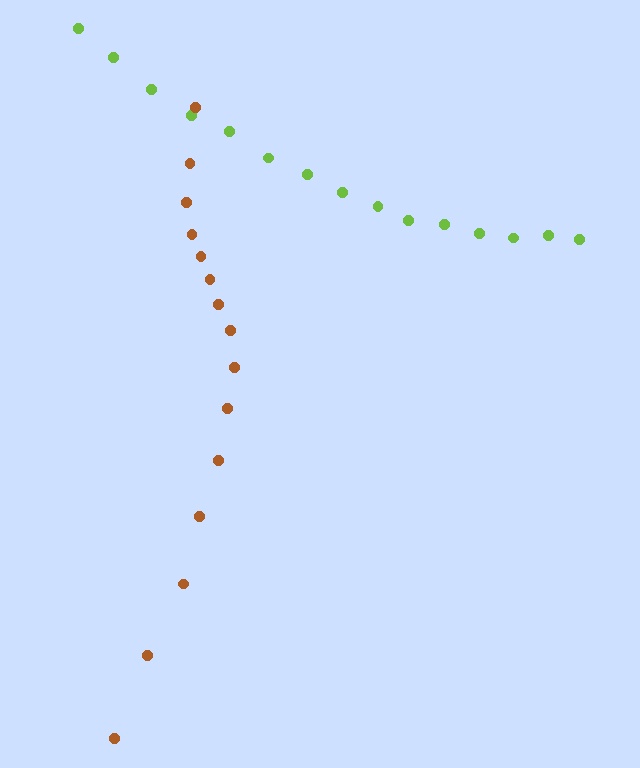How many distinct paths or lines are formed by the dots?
There are 2 distinct paths.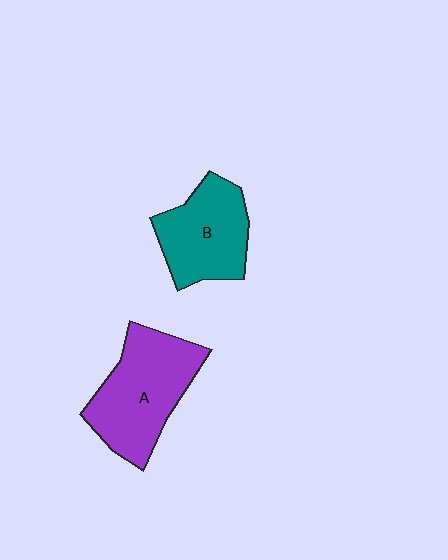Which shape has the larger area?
Shape A (purple).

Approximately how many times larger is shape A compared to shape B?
Approximately 1.3 times.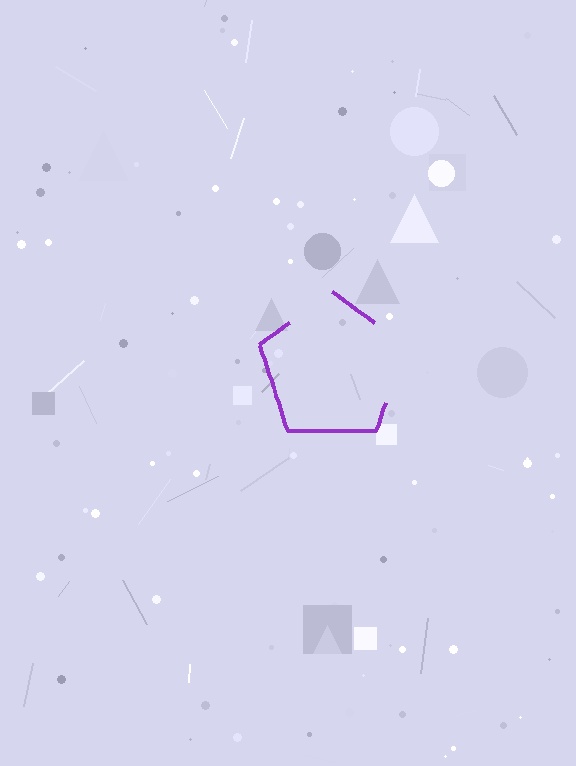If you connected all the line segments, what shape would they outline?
They would outline a pentagon.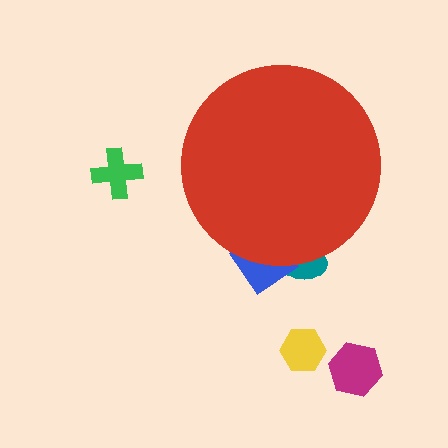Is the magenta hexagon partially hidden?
No, the magenta hexagon is fully visible.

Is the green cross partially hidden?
No, the green cross is fully visible.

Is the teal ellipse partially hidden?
Yes, the teal ellipse is partially hidden behind the red circle.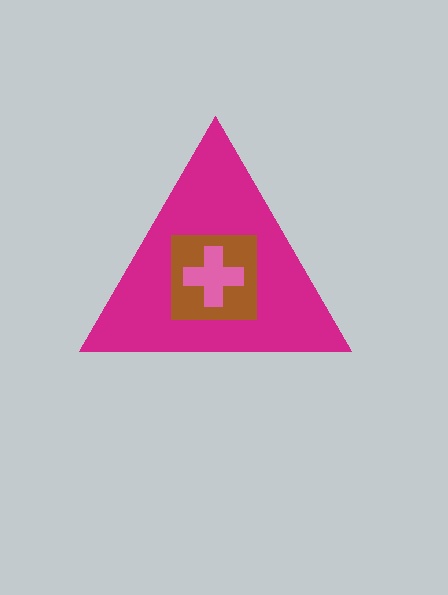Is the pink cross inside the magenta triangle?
Yes.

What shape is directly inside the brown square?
The pink cross.